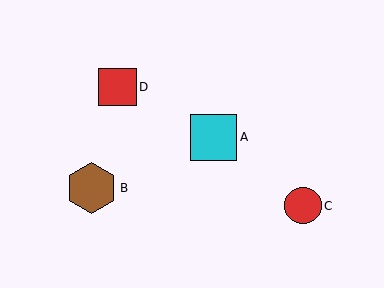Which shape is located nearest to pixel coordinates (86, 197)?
The brown hexagon (labeled B) at (92, 188) is nearest to that location.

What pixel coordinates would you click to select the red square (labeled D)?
Click at (117, 87) to select the red square D.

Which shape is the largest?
The brown hexagon (labeled B) is the largest.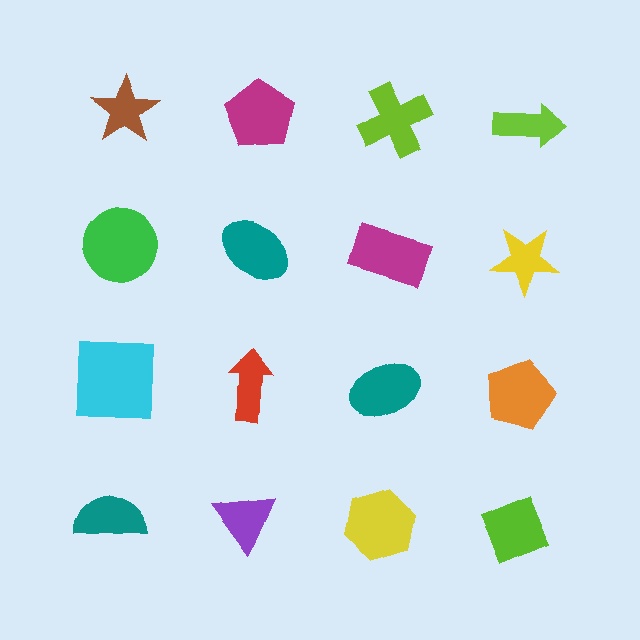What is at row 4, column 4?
A lime diamond.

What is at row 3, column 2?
A red arrow.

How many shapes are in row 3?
4 shapes.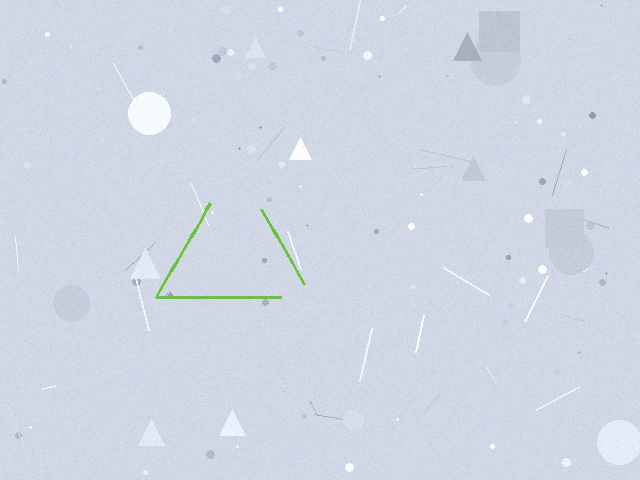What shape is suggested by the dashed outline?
The dashed outline suggests a triangle.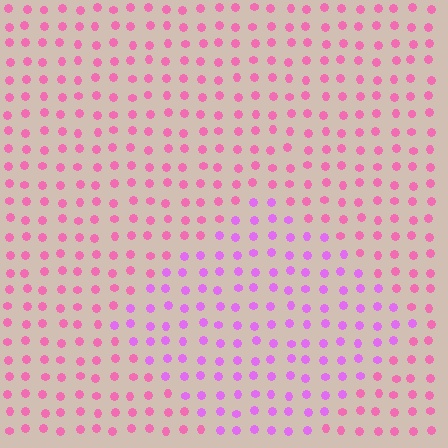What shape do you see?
I see a diamond.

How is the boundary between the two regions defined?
The boundary is defined purely by a slight shift in hue (about 36 degrees). Spacing, size, and orientation are identical on both sides.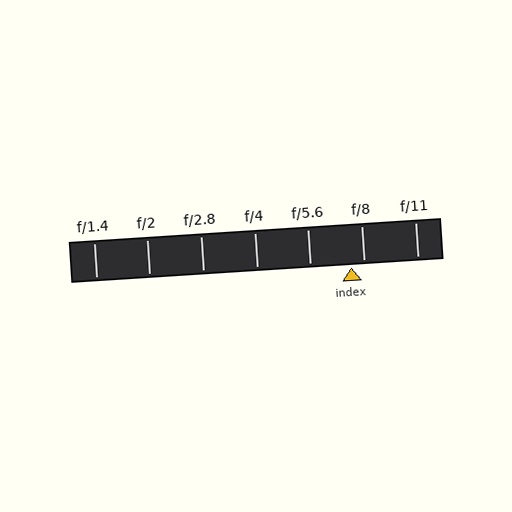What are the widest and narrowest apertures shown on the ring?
The widest aperture shown is f/1.4 and the narrowest is f/11.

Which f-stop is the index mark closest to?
The index mark is closest to f/8.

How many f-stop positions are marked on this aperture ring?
There are 7 f-stop positions marked.